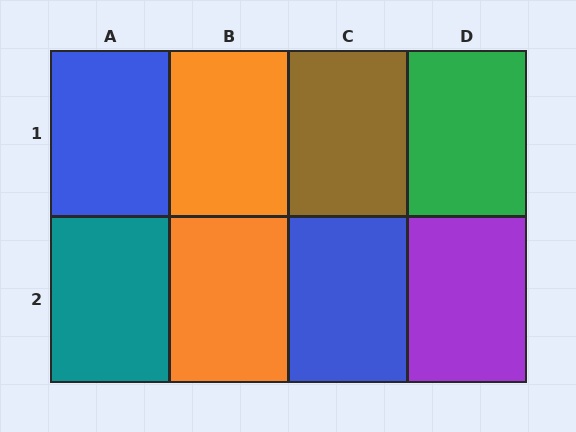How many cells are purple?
1 cell is purple.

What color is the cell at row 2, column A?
Teal.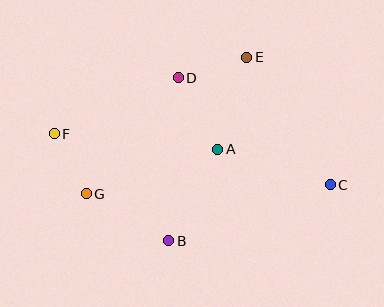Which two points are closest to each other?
Points F and G are closest to each other.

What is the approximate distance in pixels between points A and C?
The distance between A and C is approximately 118 pixels.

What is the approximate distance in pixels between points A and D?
The distance between A and D is approximately 82 pixels.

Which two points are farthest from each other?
Points C and F are farthest from each other.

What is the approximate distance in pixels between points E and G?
The distance between E and G is approximately 211 pixels.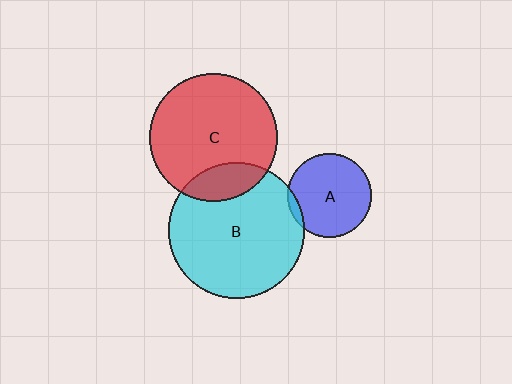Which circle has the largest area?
Circle B (cyan).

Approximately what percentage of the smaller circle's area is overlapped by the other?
Approximately 5%.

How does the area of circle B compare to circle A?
Approximately 2.7 times.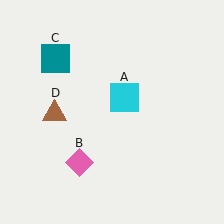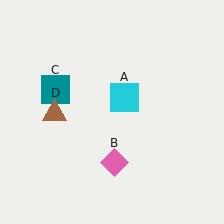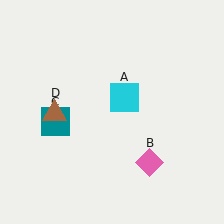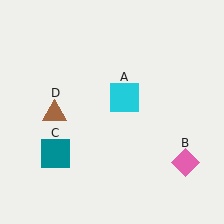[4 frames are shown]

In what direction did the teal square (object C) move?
The teal square (object C) moved down.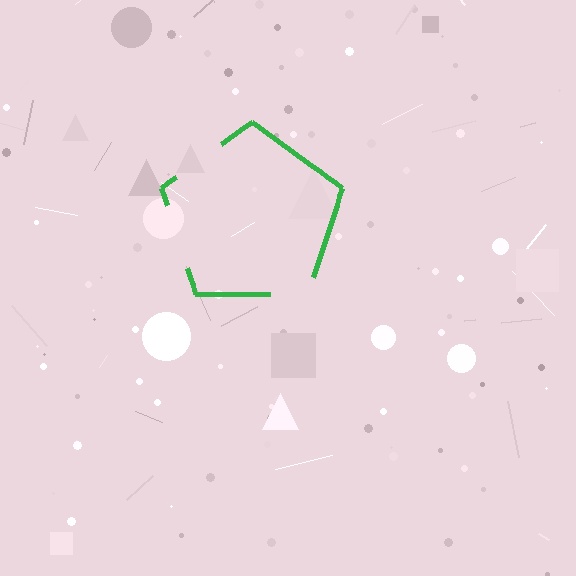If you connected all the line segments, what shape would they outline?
They would outline a pentagon.